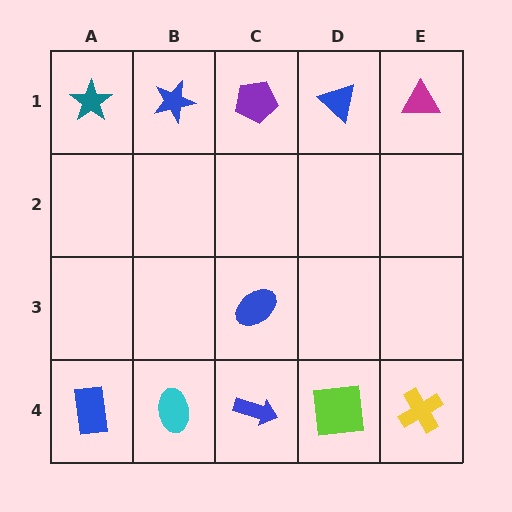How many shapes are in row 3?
1 shape.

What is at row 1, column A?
A teal star.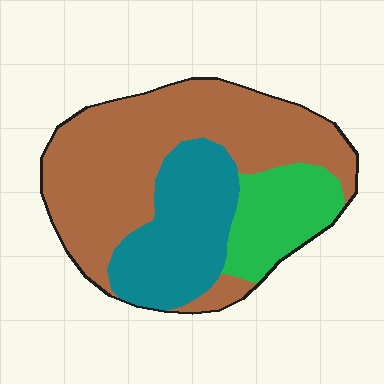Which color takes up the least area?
Green, at roughly 15%.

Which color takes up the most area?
Brown, at roughly 55%.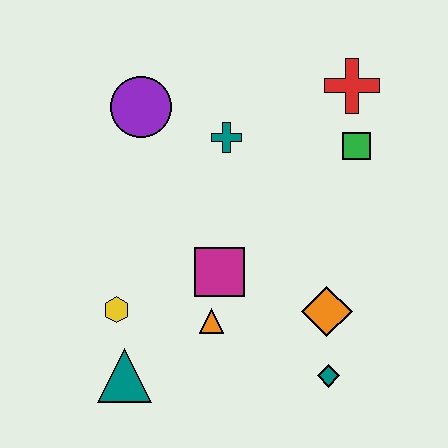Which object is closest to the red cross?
The green square is closest to the red cross.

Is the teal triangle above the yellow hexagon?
No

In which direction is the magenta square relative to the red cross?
The magenta square is below the red cross.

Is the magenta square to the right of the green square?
No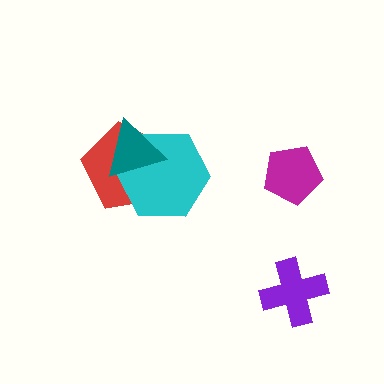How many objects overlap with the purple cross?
0 objects overlap with the purple cross.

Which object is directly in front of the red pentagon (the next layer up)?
The cyan hexagon is directly in front of the red pentagon.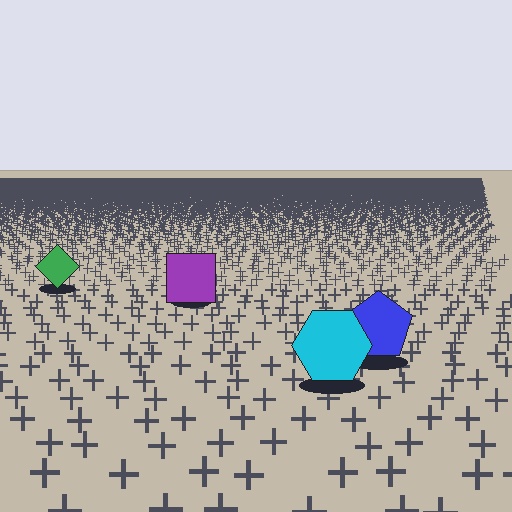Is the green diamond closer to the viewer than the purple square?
No. The purple square is closer — you can tell from the texture gradient: the ground texture is coarser near it.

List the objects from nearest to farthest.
From nearest to farthest: the cyan hexagon, the blue pentagon, the purple square, the green diamond.